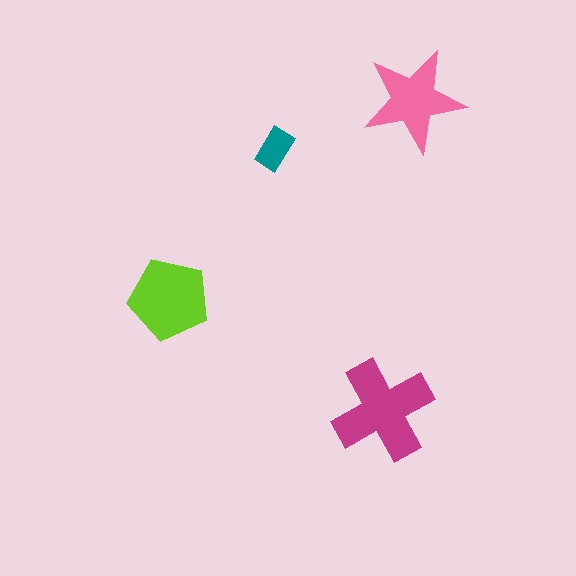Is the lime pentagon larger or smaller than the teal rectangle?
Larger.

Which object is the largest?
The magenta cross.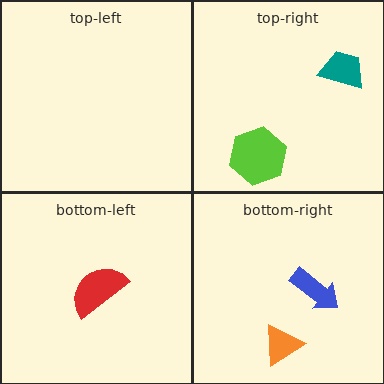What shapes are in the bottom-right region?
The orange triangle, the blue arrow.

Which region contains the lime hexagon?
The top-right region.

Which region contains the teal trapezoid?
The top-right region.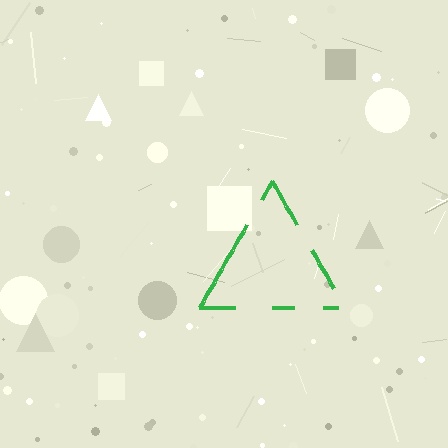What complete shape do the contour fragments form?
The contour fragments form a triangle.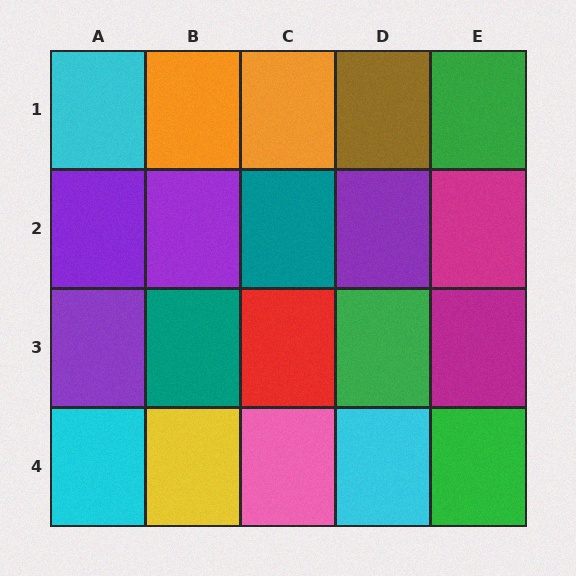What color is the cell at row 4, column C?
Pink.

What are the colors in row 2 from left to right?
Purple, purple, teal, purple, magenta.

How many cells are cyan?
3 cells are cyan.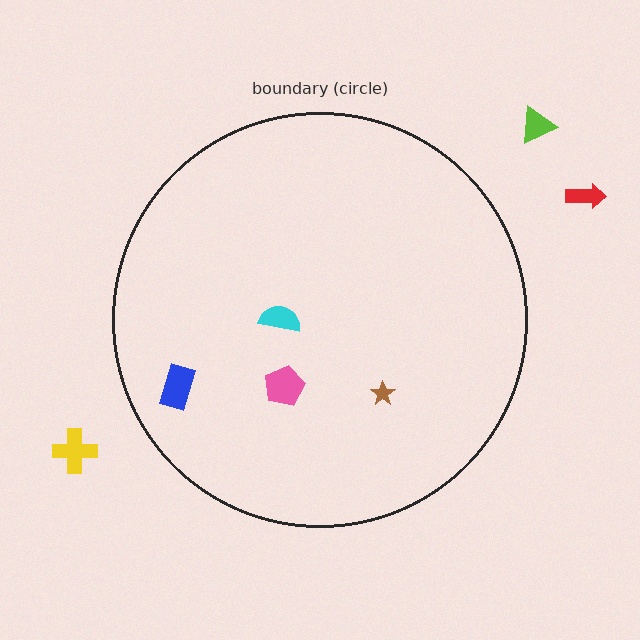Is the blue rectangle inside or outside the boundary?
Inside.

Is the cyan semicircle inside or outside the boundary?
Inside.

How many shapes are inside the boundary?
4 inside, 3 outside.